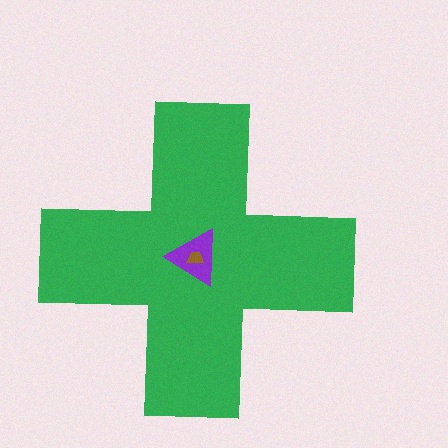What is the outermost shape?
The green cross.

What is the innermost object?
The brown trapezoid.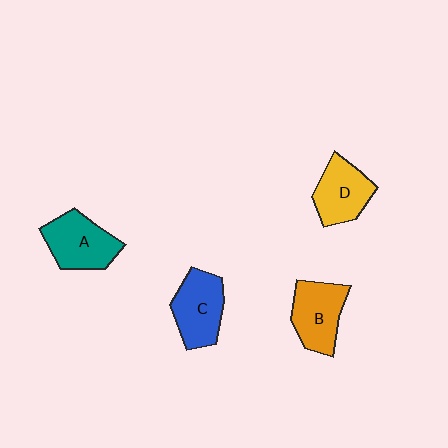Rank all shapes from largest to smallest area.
From largest to smallest: A (teal), C (blue), B (orange), D (yellow).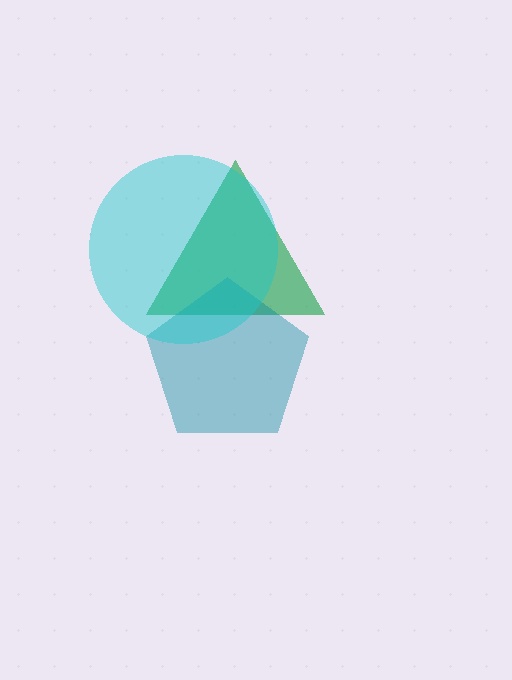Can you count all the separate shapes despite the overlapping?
Yes, there are 3 separate shapes.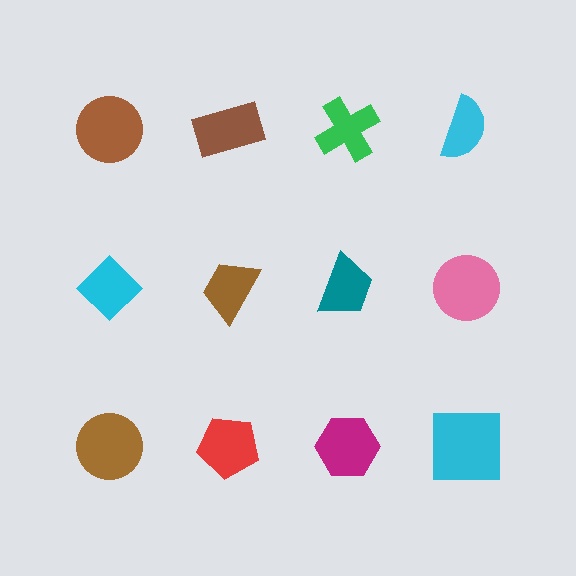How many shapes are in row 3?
4 shapes.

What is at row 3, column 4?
A cyan square.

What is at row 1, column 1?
A brown circle.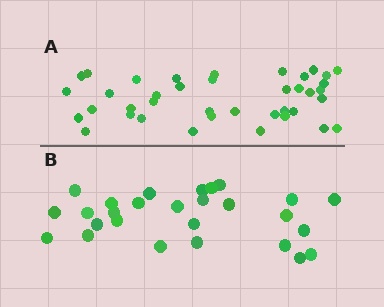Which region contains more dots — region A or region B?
Region A (the top region) has more dots.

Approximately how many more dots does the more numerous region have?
Region A has roughly 12 or so more dots than region B.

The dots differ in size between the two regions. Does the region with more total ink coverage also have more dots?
No. Region B has more total ink coverage because its dots are larger, but region A actually contains more individual dots. Total area can be misleading — the number of items is what matters here.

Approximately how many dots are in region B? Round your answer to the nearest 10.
About 30 dots. (The exact count is 27, which rounds to 30.)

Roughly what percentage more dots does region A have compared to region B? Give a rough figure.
About 45% more.